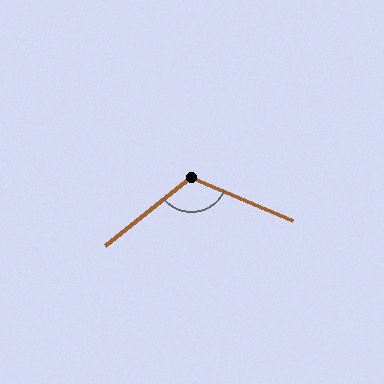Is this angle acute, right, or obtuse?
It is obtuse.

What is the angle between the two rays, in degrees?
Approximately 118 degrees.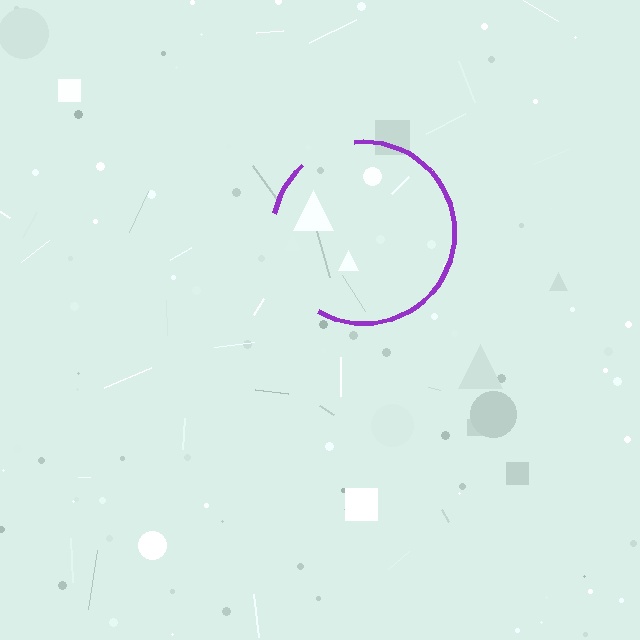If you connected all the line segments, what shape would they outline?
They would outline a circle.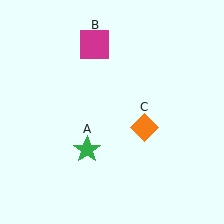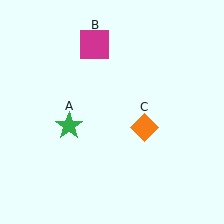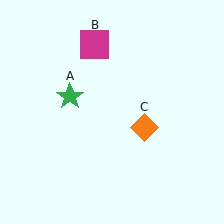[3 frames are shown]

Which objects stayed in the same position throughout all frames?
Magenta square (object B) and orange diamond (object C) remained stationary.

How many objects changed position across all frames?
1 object changed position: green star (object A).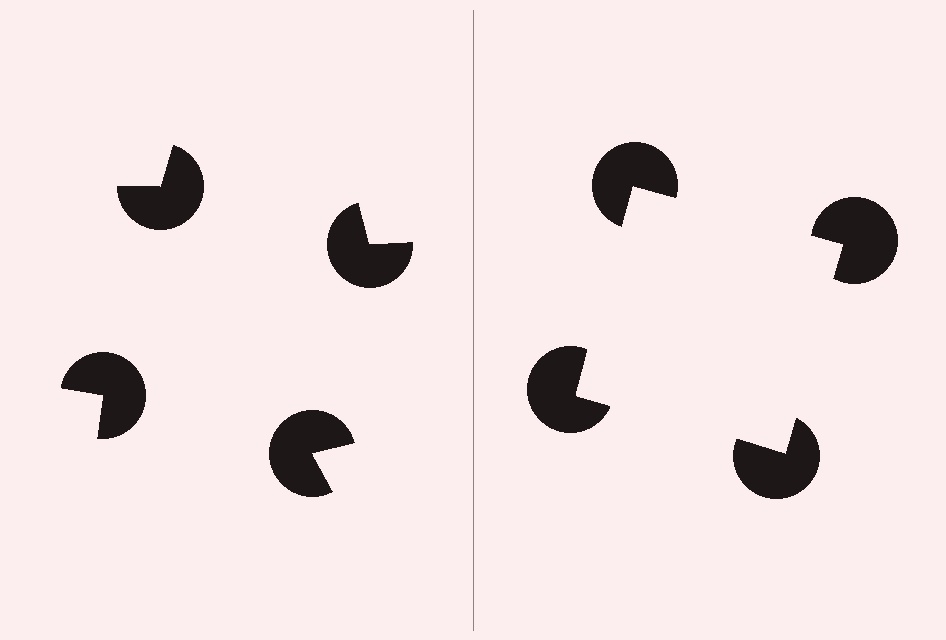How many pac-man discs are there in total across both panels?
8 — 4 on each side.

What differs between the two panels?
The pac-man discs are positioned identically on both sides; only the wedge orientations differ. On the right they align to a square; on the left they are misaligned.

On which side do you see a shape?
An illusory square appears on the right side. On the left side the wedge cuts are rotated, so no coherent shape forms.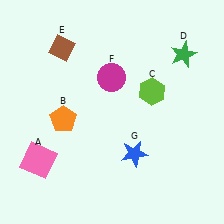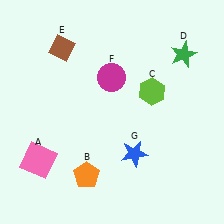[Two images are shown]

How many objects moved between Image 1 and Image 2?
1 object moved between the two images.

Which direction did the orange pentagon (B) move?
The orange pentagon (B) moved down.